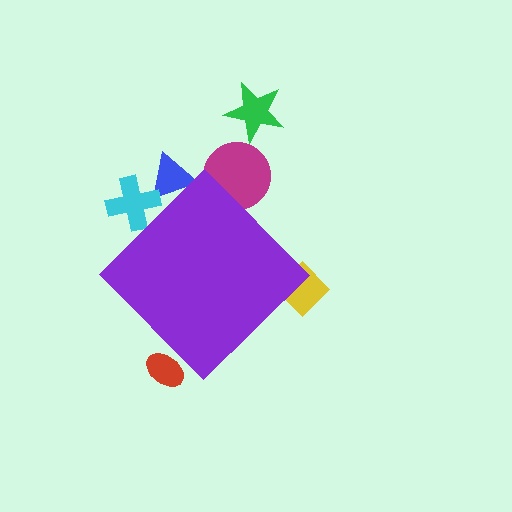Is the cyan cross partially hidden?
Yes, the cyan cross is partially hidden behind the purple diamond.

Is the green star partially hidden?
No, the green star is fully visible.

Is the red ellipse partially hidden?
Yes, the red ellipse is partially hidden behind the purple diamond.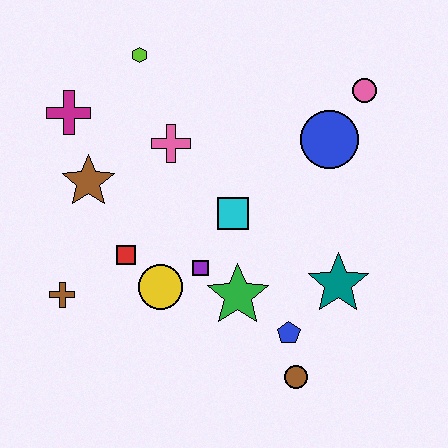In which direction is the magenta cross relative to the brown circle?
The magenta cross is above the brown circle.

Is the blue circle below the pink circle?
Yes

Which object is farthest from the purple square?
The pink circle is farthest from the purple square.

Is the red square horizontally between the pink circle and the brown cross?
Yes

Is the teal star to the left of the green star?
No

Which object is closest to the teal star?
The blue pentagon is closest to the teal star.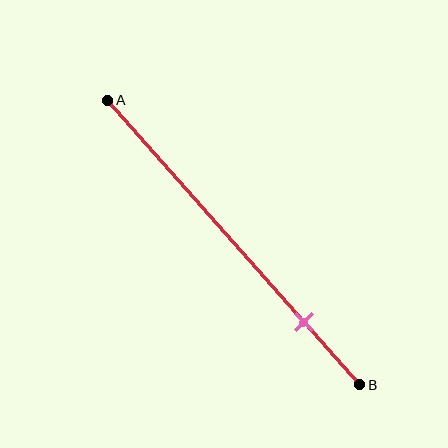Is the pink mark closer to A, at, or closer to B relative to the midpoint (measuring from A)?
The pink mark is closer to point B than the midpoint of segment AB.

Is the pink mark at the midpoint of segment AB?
No, the mark is at about 80% from A, not at the 50% midpoint.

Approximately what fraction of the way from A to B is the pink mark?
The pink mark is approximately 80% of the way from A to B.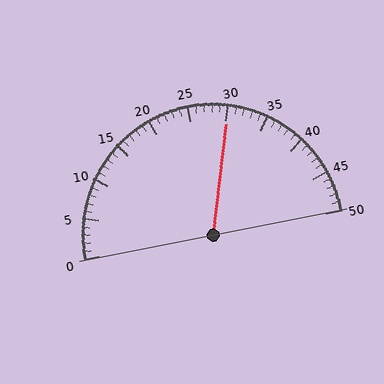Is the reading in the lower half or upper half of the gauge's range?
The reading is in the upper half of the range (0 to 50).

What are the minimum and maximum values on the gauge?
The gauge ranges from 0 to 50.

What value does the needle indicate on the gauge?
The needle indicates approximately 30.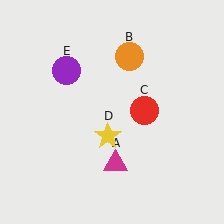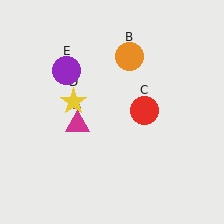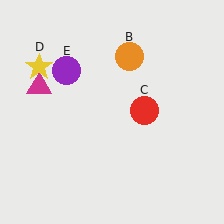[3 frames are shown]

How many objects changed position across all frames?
2 objects changed position: magenta triangle (object A), yellow star (object D).